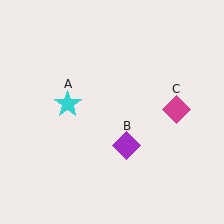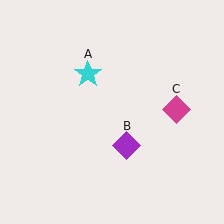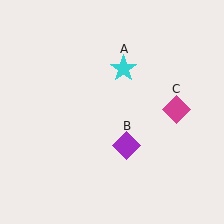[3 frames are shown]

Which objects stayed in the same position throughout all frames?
Purple diamond (object B) and magenta diamond (object C) remained stationary.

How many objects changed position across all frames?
1 object changed position: cyan star (object A).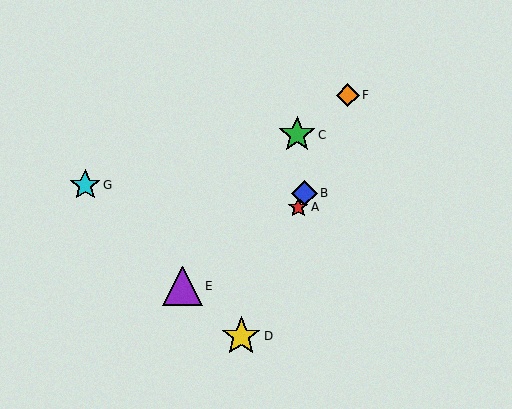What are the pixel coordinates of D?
Object D is at (241, 336).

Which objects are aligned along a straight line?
Objects A, B, D, F are aligned along a straight line.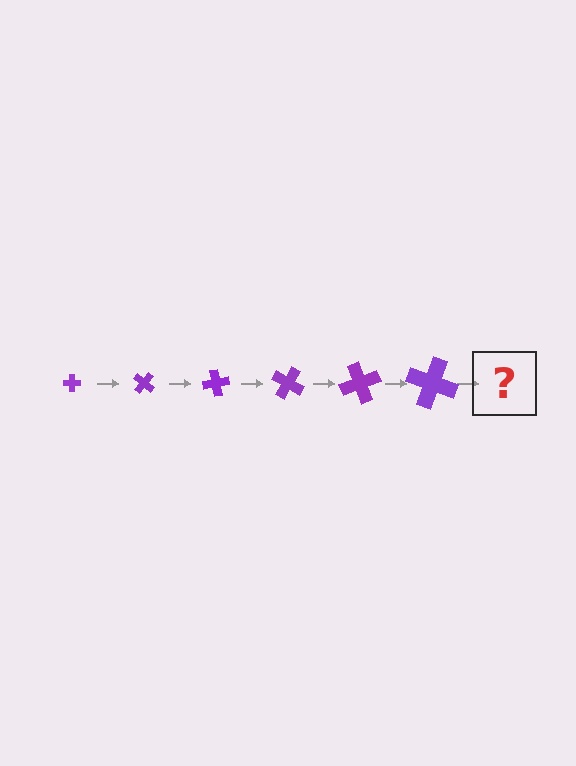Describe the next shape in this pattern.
It should be a cross, larger than the previous one and rotated 240 degrees from the start.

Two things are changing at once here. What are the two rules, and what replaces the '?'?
The two rules are that the cross grows larger each step and it rotates 40 degrees each step. The '?' should be a cross, larger than the previous one and rotated 240 degrees from the start.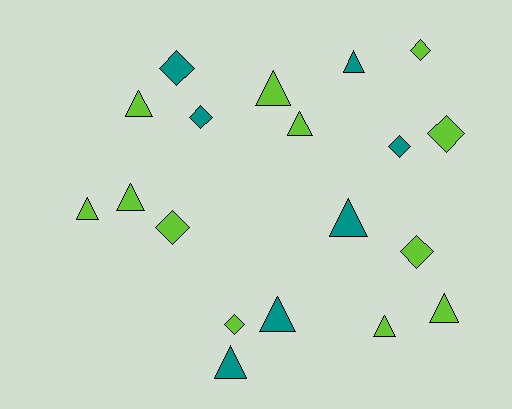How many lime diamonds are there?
There are 5 lime diamonds.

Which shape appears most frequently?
Triangle, with 11 objects.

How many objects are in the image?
There are 19 objects.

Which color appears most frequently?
Lime, with 12 objects.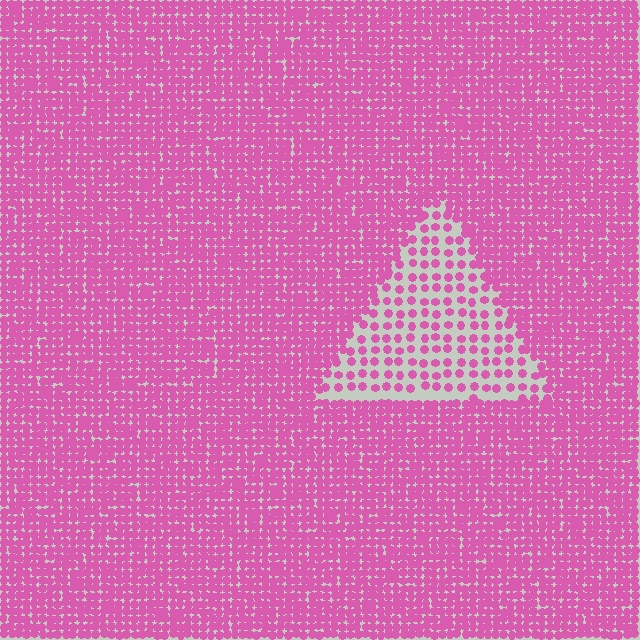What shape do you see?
I see a triangle.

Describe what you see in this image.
The image contains small pink elements arranged at two different densities. A triangle-shaped region is visible where the elements are less densely packed than the surrounding area.